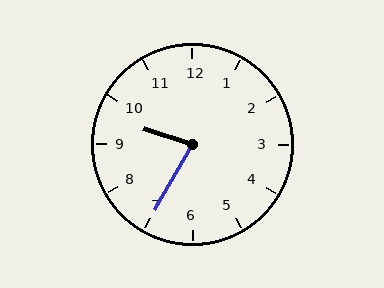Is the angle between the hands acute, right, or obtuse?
It is acute.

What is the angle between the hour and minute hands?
Approximately 78 degrees.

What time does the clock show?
9:35.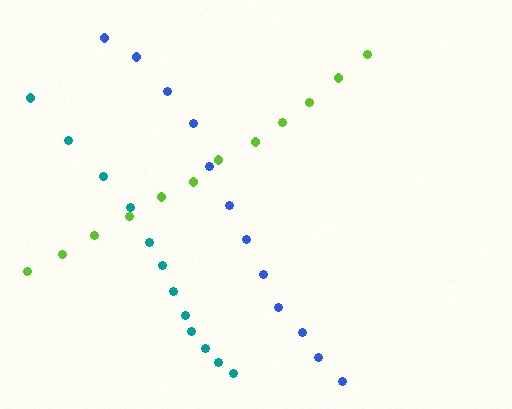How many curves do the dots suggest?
There are 3 distinct paths.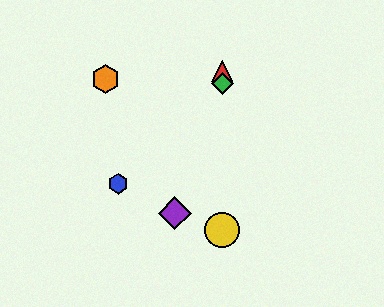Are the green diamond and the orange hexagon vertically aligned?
No, the green diamond is at x≈222 and the orange hexagon is at x≈105.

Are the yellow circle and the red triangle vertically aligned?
Yes, both are at x≈222.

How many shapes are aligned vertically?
3 shapes (the red triangle, the green diamond, the yellow circle) are aligned vertically.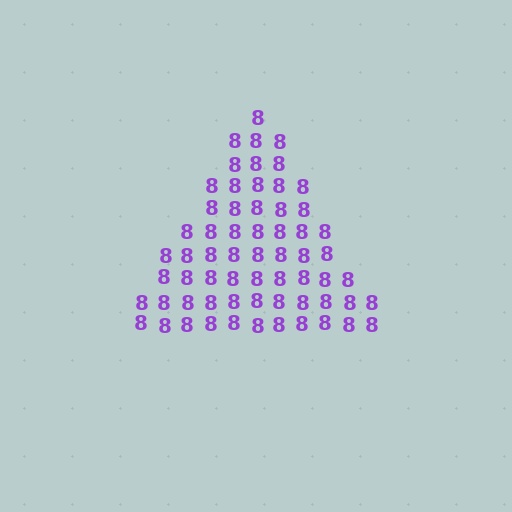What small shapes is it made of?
It is made of small digit 8's.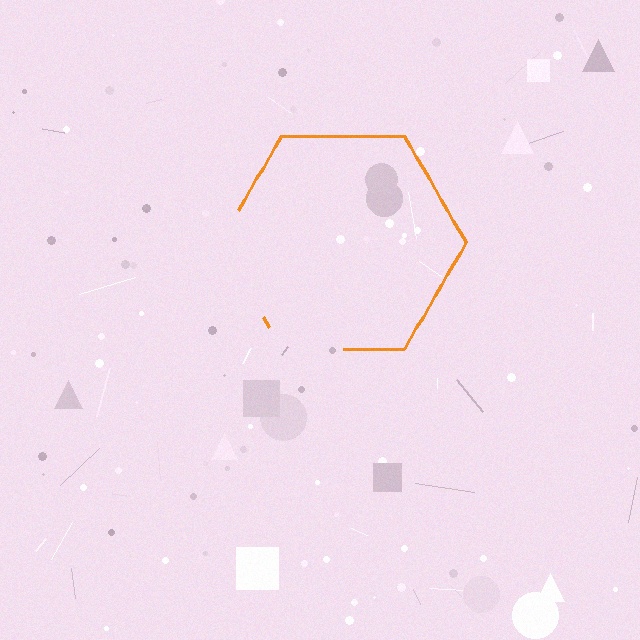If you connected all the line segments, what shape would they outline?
They would outline a hexagon.